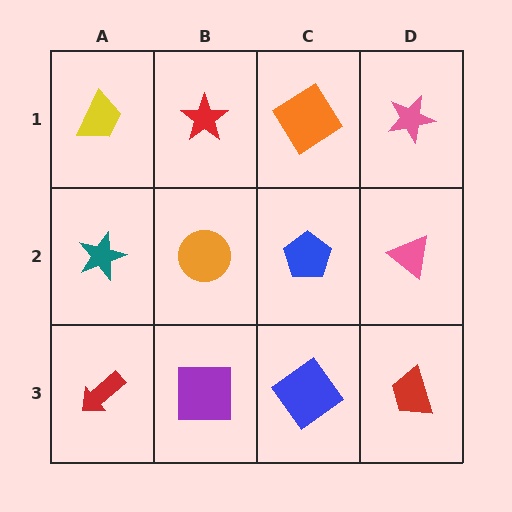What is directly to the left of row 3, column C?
A purple square.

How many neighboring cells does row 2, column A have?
3.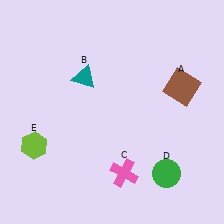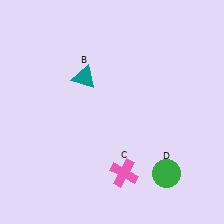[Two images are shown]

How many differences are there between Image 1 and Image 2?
There are 2 differences between the two images.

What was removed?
The brown square (A), the lime hexagon (E) were removed in Image 2.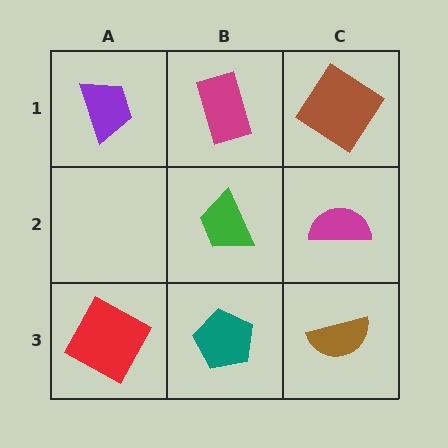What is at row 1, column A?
A purple trapezoid.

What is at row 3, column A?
A red square.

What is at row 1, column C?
A brown diamond.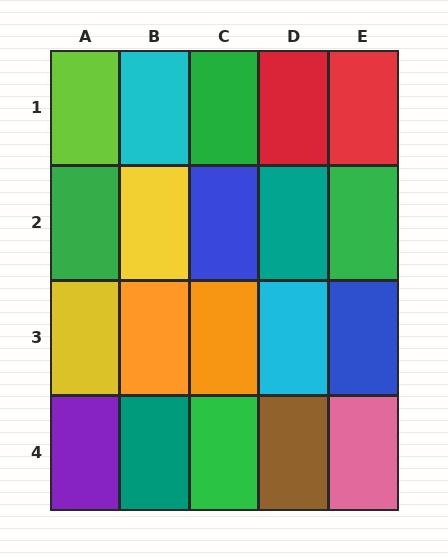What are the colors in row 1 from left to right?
Lime, cyan, green, red, red.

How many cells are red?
2 cells are red.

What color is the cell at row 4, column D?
Brown.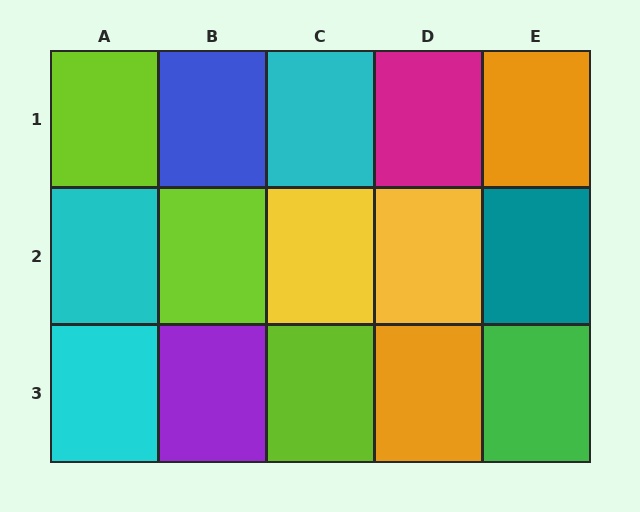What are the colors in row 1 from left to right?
Lime, blue, cyan, magenta, orange.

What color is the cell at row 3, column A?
Cyan.